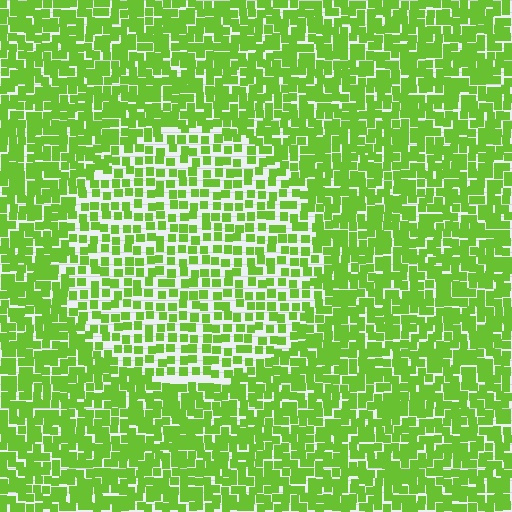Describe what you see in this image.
The image contains small lime elements arranged at two different densities. A circle-shaped region is visible where the elements are less densely packed than the surrounding area.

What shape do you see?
I see a circle.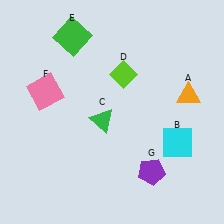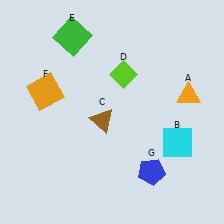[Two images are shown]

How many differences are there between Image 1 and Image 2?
There are 3 differences between the two images.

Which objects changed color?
C changed from green to brown. F changed from pink to orange. G changed from purple to blue.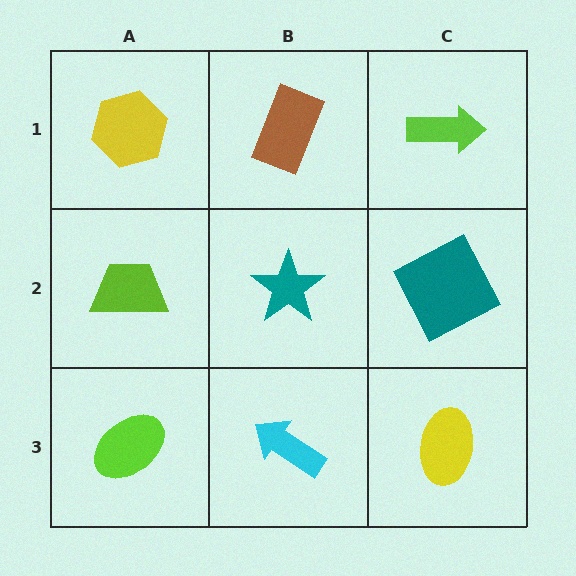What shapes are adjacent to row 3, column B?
A teal star (row 2, column B), a lime ellipse (row 3, column A), a yellow ellipse (row 3, column C).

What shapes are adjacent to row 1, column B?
A teal star (row 2, column B), a yellow hexagon (row 1, column A), a lime arrow (row 1, column C).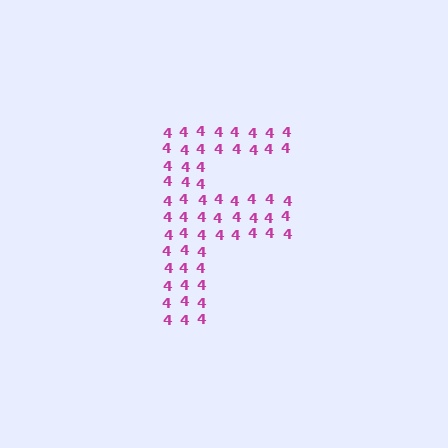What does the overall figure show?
The overall figure shows the letter F.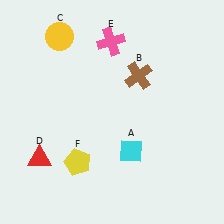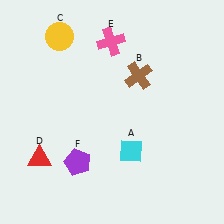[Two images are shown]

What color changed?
The pentagon (F) changed from yellow in Image 1 to purple in Image 2.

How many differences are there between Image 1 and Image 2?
There is 1 difference between the two images.